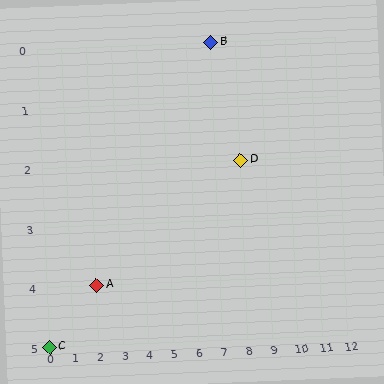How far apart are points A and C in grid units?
Points A and C are 2 columns and 1 row apart (about 2.2 grid units diagonally).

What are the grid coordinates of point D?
Point D is at grid coordinates (8, 2).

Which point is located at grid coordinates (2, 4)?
Point A is at (2, 4).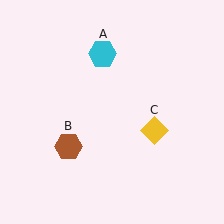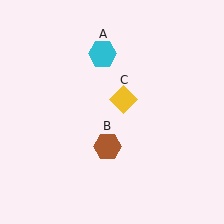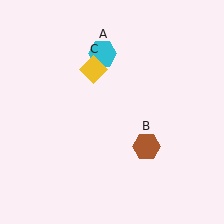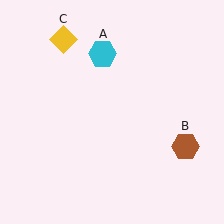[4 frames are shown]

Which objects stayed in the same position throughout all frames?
Cyan hexagon (object A) remained stationary.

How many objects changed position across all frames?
2 objects changed position: brown hexagon (object B), yellow diamond (object C).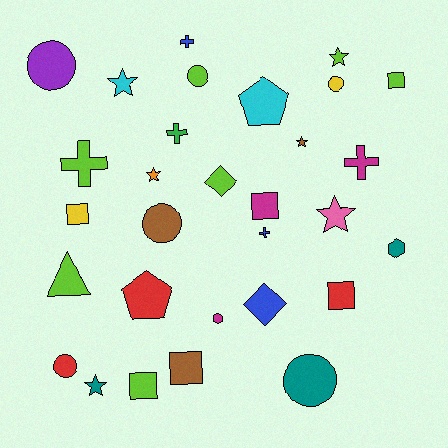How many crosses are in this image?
There are 5 crosses.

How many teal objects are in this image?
There are 3 teal objects.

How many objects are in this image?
There are 30 objects.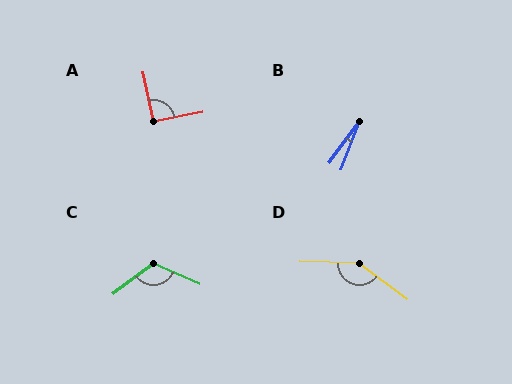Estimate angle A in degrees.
Approximately 92 degrees.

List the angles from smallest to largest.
B (16°), A (92°), C (119°), D (145°).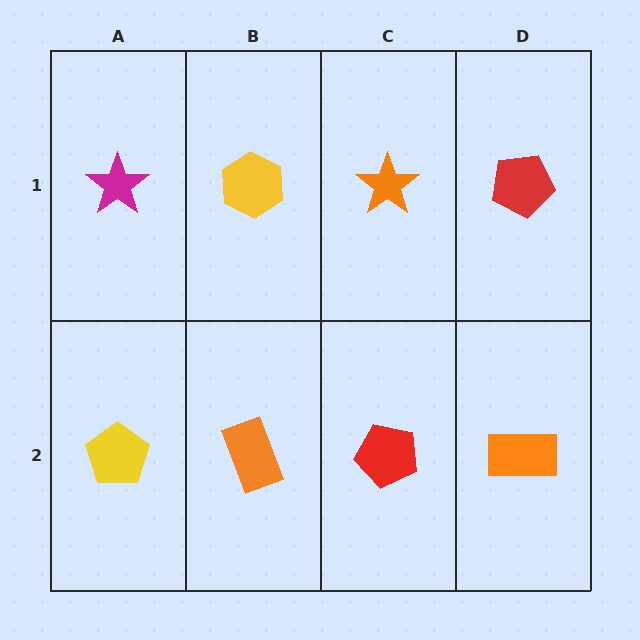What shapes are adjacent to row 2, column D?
A red pentagon (row 1, column D), a red pentagon (row 2, column C).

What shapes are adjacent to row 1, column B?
An orange rectangle (row 2, column B), a magenta star (row 1, column A), an orange star (row 1, column C).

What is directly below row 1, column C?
A red pentagon.